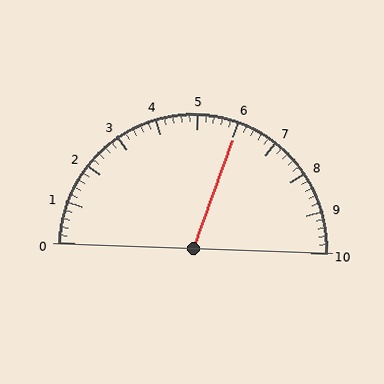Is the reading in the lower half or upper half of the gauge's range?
The reading is in the upper half of the range (0 to 10).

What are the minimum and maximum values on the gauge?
The gauge ranges from 0 to 10.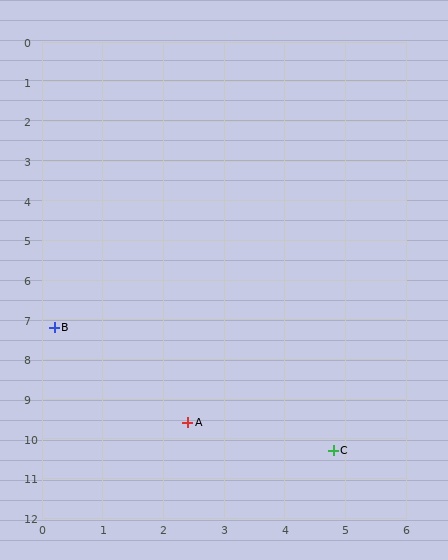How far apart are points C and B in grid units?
Points C and B are about 5.5 grid units apart.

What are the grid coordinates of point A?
Point A is at approximately (2.4, 9.6).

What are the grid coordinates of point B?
Point B is at approximately (0.2, 7.2).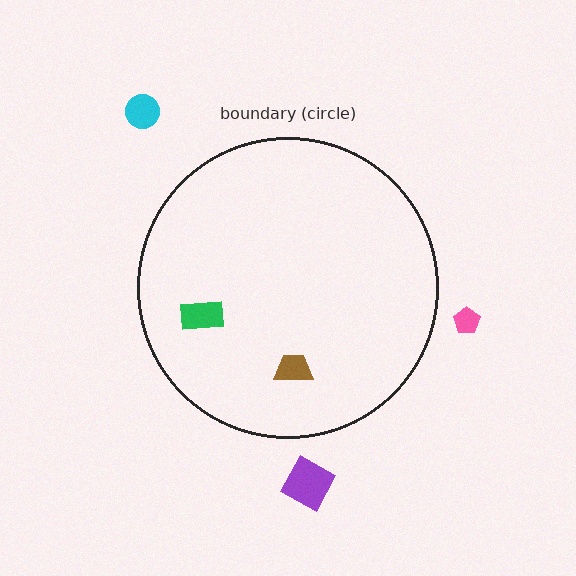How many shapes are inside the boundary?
2 inside, 3 outside.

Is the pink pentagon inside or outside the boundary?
Outside.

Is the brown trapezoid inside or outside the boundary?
Inside.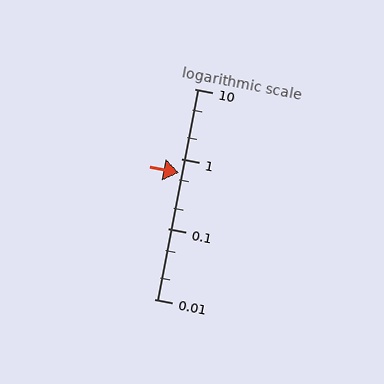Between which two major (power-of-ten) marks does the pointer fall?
The pointer is between 0.1 and 1.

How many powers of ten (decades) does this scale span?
The scale spans 3 decades, from 0.01 to 10.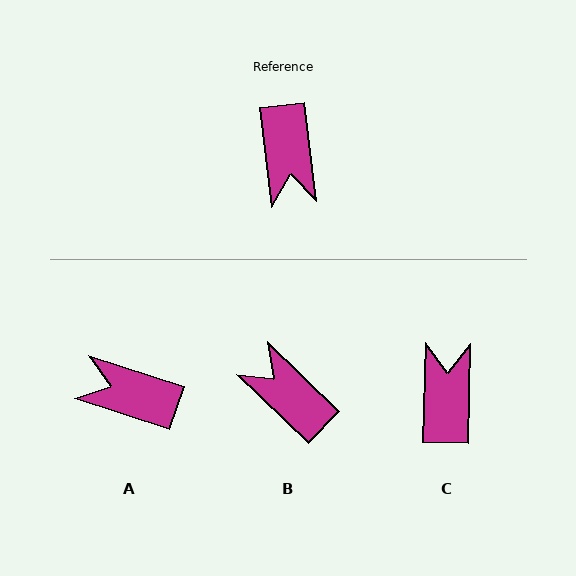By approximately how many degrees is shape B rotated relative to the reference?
Approximately 141 degrees clockwise.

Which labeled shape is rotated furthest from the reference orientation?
C, about 172 degrees away.